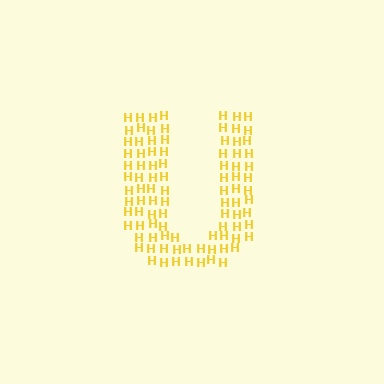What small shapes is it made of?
It is made of small letter H's.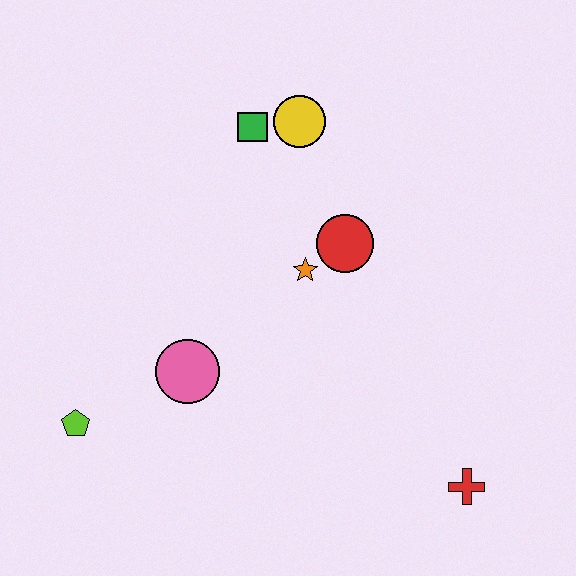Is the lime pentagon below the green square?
Yes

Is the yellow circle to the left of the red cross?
Yes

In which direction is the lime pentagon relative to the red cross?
The lime pentagon is to the left of the red cross.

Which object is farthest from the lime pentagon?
The red cross is farthest from the lime pentagon.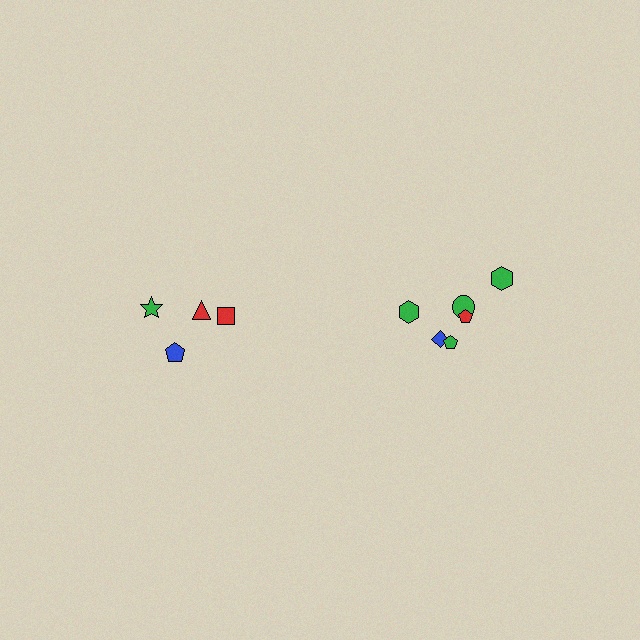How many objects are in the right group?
There are 6 objects.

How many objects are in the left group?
There are 4 objects.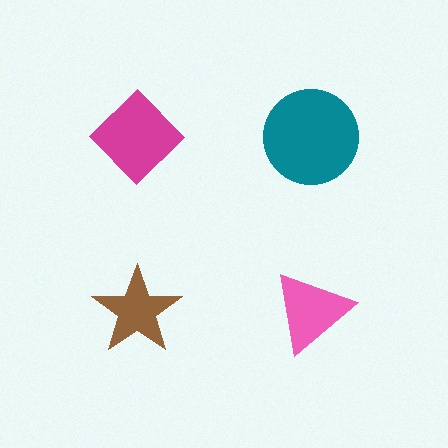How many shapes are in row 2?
2 shapes.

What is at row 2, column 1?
A brown star.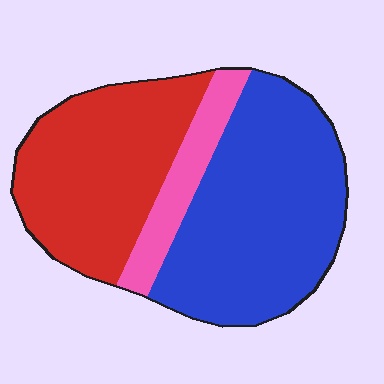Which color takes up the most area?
Blue, at roughly 50%.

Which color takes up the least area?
Pink, at roughly 10%.